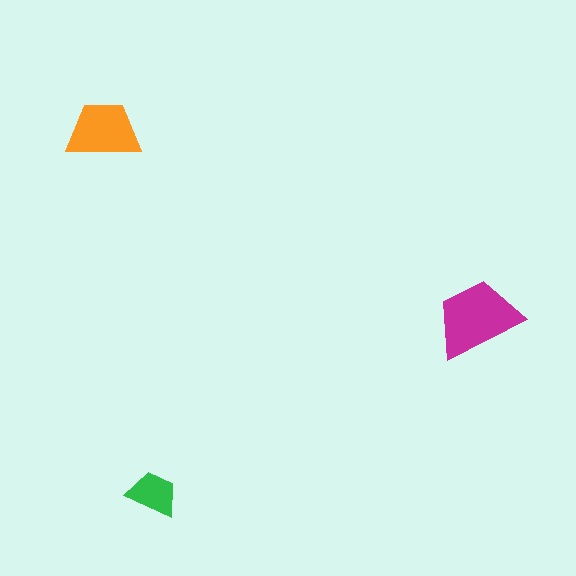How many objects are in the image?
There are 3 objects in the image.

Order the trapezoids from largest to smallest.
the magenta one, the orange one, the green one.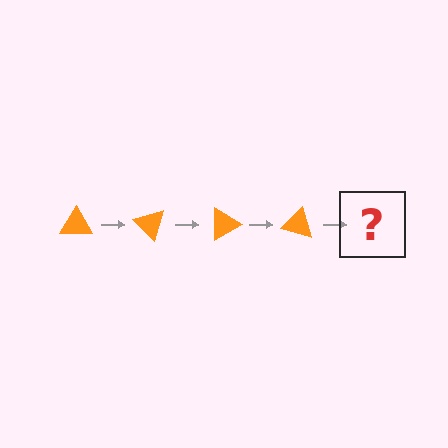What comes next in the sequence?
The next element should be an orange triangle rotated 180 degrees.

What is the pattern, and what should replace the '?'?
The pattern is that the triangle rotates 45 degrees each step. The '?' should be an orange triangle rotated 180 degrees.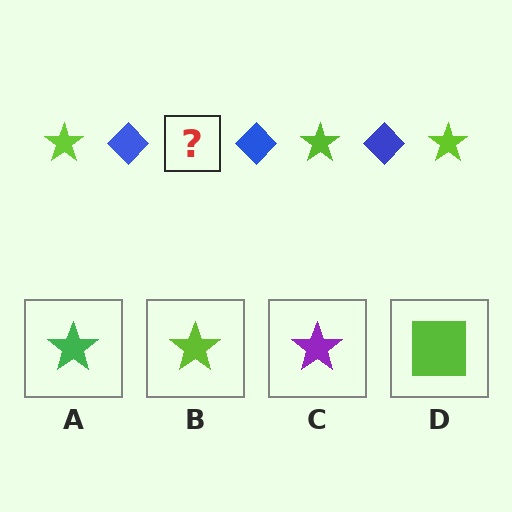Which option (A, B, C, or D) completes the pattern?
B.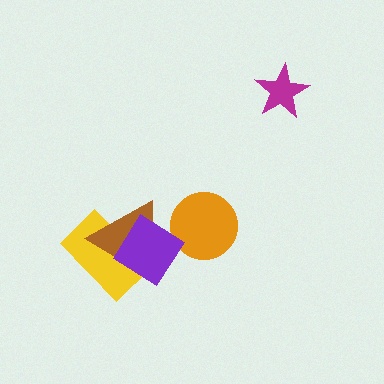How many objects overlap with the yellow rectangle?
2 objects overlap with the yellow rectangle.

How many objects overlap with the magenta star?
0 objects overlap with the magenta star.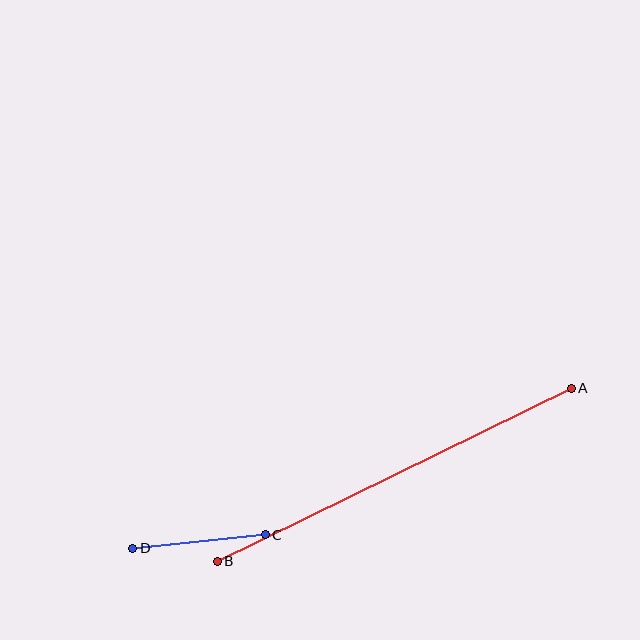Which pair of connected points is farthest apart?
Points A and B are farthest apart.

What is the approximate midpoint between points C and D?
The midpoint is at approximately (199, 542) pixels.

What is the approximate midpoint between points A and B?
The midpoint is at approximately (394, 475) pixels.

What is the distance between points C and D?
The distance is approximately 133 pixels.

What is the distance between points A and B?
The distance is approximately 394 pixels.